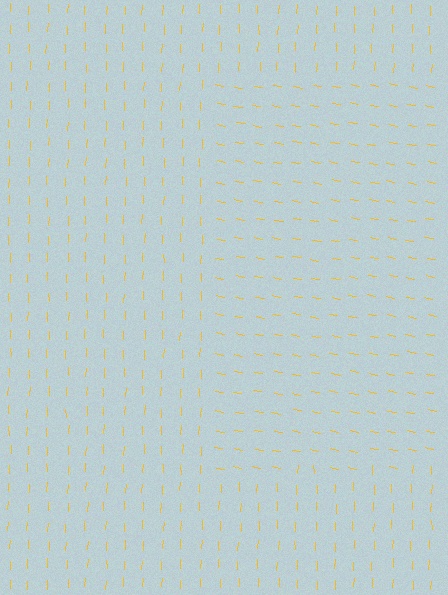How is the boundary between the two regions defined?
The boundary is defined purely by a change in line orientation (approximately 81 degrees difference). All lines are the same color and thickness.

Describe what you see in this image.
The image is filled with small yellow line segments. A rectangle region in the image has lines oriented differently from the surrounding lines, creating a visible texture boundary.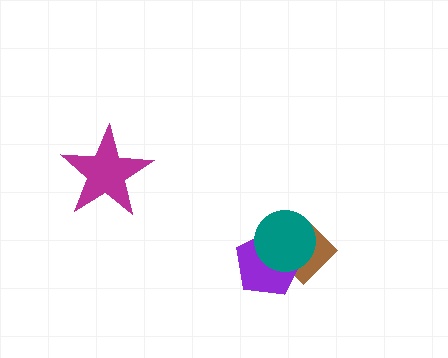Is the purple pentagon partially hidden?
Yes, it is partially covered by another shape.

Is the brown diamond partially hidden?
Yes, it is partially covered by another shape.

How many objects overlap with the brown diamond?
2 objects overlap with the brown diamond.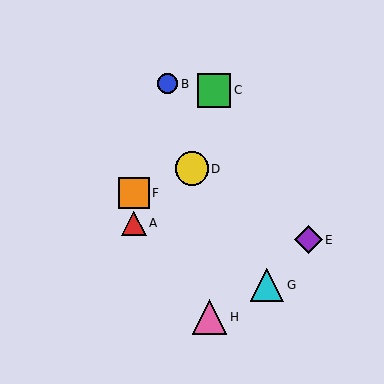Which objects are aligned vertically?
Objects A, F are aligned vertically.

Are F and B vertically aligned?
No, F is at x≈134 and B is at x≈168.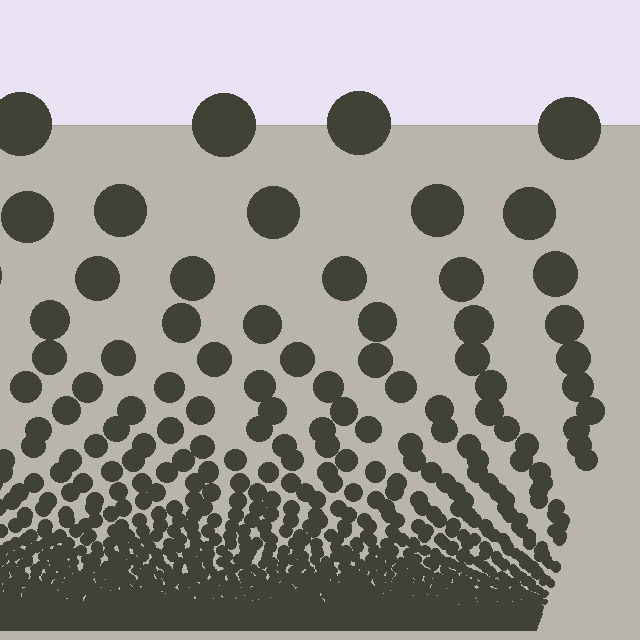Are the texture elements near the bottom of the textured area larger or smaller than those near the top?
Smaller. The gradient is inverted — elements near the bottom are smaller and denser.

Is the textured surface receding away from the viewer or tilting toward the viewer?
The surface appears to tilt toward the viewer. Texture elements get larger and sparser toward the top.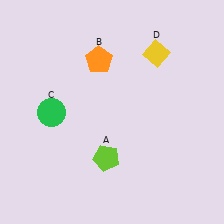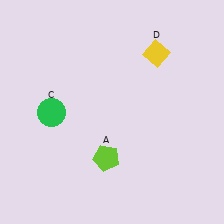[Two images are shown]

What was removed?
The orange pentagon (B) was removed in Image 2.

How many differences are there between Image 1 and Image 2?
There is 1 difference between the two images.